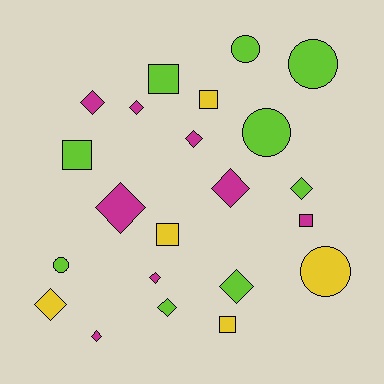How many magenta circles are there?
There are no magenta circles.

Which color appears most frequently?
Lime, with 9 objects.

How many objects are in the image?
There are 22 objects.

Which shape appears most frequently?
Diamond, with 11 objects.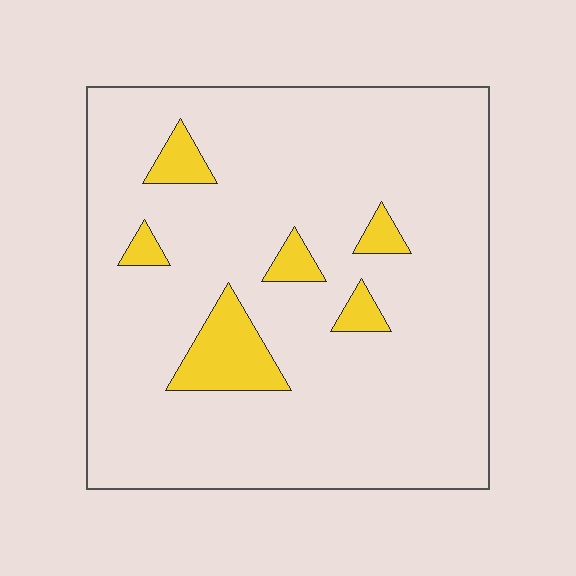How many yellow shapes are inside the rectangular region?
6.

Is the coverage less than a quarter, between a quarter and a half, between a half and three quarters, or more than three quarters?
Less than a quarter.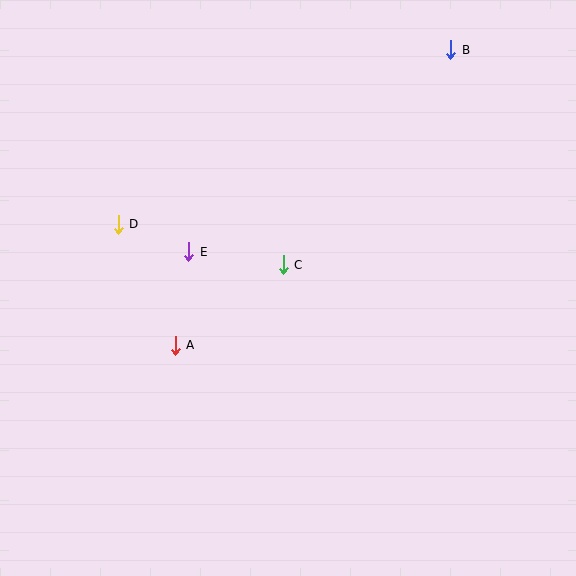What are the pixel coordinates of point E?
Point E is at (189, 252).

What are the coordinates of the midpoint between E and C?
The midpoint between E and C is at (236, 258).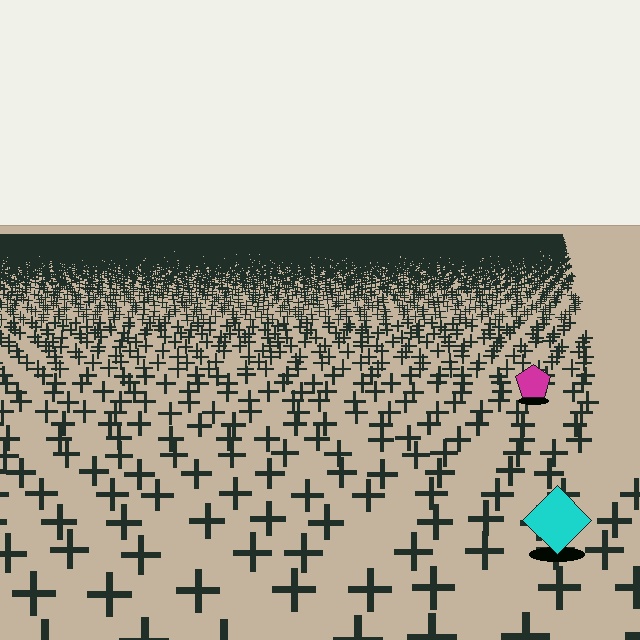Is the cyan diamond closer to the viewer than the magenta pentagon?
Yes. The cyan diamond is closer — you can tell from the texture gradient: the ground texture is coarser near it.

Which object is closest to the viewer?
The cyan diamond is closest. The texture marks near it are larger and more spread out.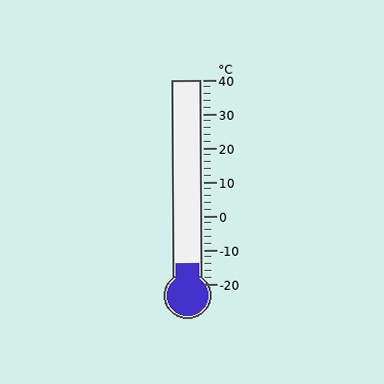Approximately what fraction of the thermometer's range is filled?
The thermometer is filled to approximately 10% of its range.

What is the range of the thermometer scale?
The thermometer scale ranges from -20°C to 40°C.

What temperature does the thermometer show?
The thermometer shows approximately -14°C.